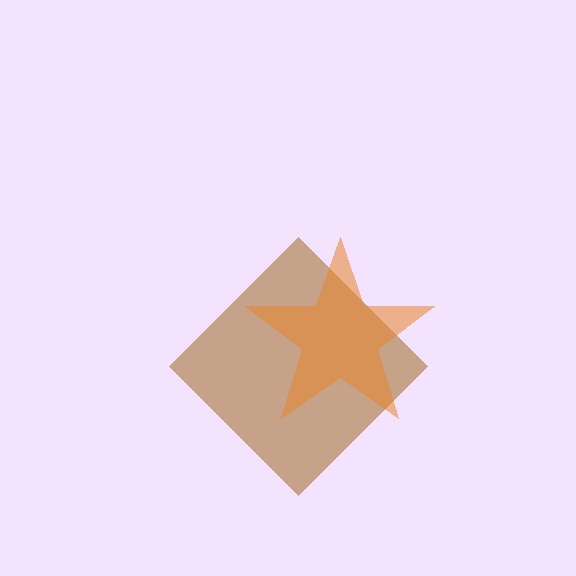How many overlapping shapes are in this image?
There are 2 overlapping shapes in the image.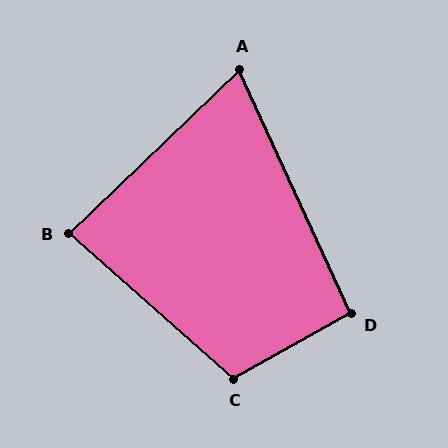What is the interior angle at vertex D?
Approximately 95 degrees (approximately right).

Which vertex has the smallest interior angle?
A, at approximately 71 degrees.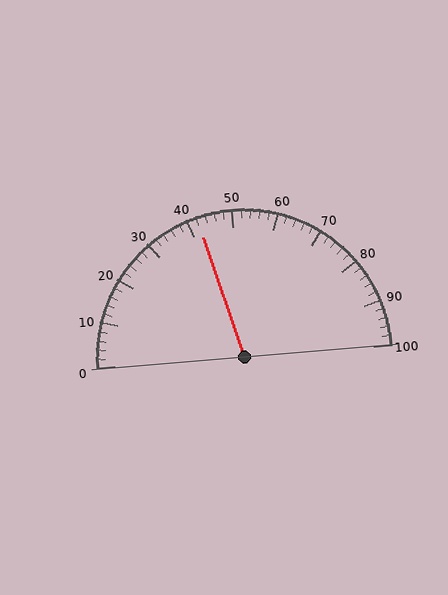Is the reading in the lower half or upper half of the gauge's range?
The reading is in the lower half of the range (0 to 100).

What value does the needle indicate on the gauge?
The needle indicates approximately 42.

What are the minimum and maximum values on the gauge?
The gauge ranges from 0 to 100.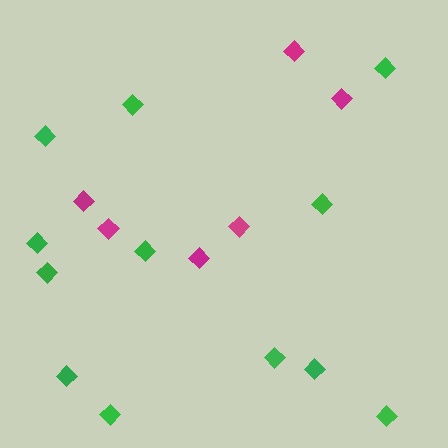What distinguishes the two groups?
There are 2 groups: one group of magenta diamonds (6) and one group of green diamonds (12).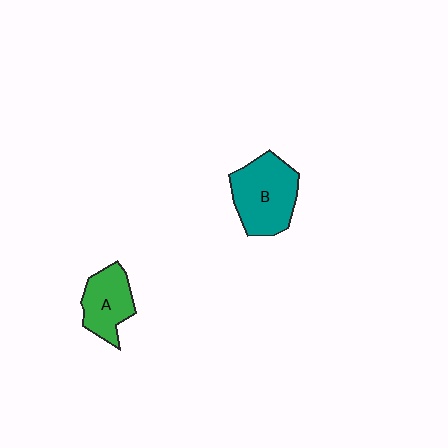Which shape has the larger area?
Shape B (teal).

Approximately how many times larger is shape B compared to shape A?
Approximately 1.4 times.